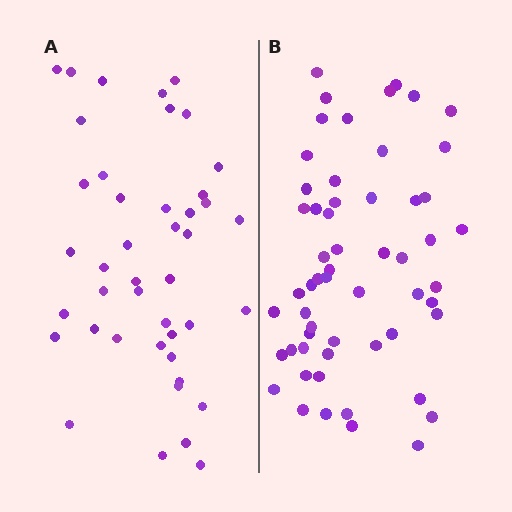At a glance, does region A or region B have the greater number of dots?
Region B (the right region) has more dots.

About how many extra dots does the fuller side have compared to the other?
Region B has approximately 15 more dots than region A.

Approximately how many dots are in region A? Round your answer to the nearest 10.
About 40 dots. (The exact count is 43, which rounds to 40.)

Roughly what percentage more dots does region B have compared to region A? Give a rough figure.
About 35% more.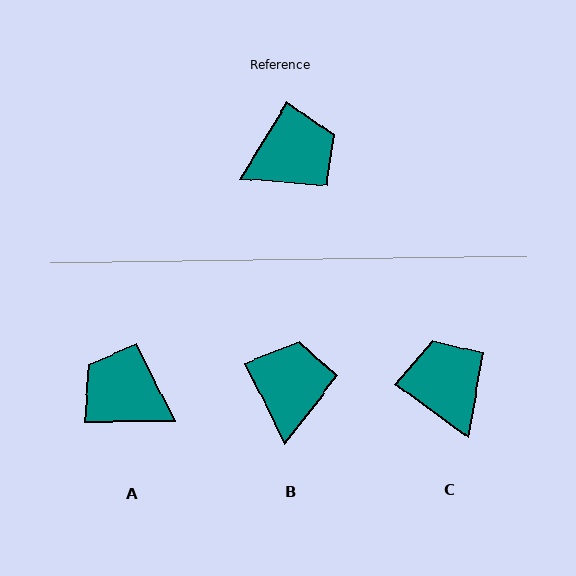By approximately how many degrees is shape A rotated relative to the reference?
Approximately 121 degrees counter-clockwise.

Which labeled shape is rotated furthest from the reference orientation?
A, about 121 degrees away.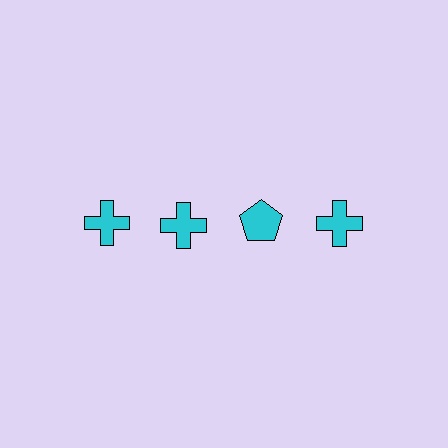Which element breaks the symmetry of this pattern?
The cyan pentagon in the top row, center column breaks the symmetry. All other shapes are cyan crosses.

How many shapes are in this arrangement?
There are 4 shapes arranged in a grid pattern.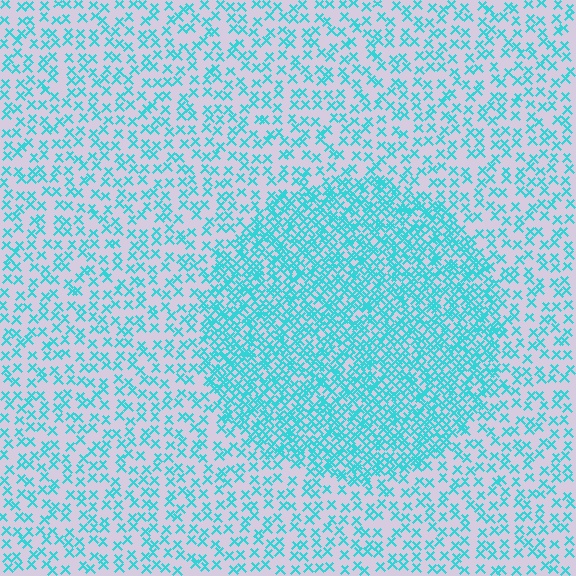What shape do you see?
I see a circle.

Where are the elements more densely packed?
The elements are more densely packed inside the circle boundary.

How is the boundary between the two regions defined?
The boundary is defined by a change in element density (approximately 2.4x ratio). All elements are the same color, size, and shape.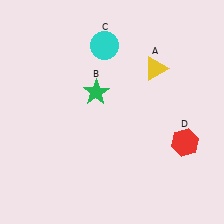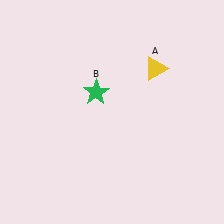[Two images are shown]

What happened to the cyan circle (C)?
The cyan circle (C) was removed in Image 2. It was in the top-left area of Image 1.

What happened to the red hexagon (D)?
The red hexagon (D) was removed in Image 2. It was in the bottom-right area of Image 1.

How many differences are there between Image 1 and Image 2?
There are 2 differences between the two images.